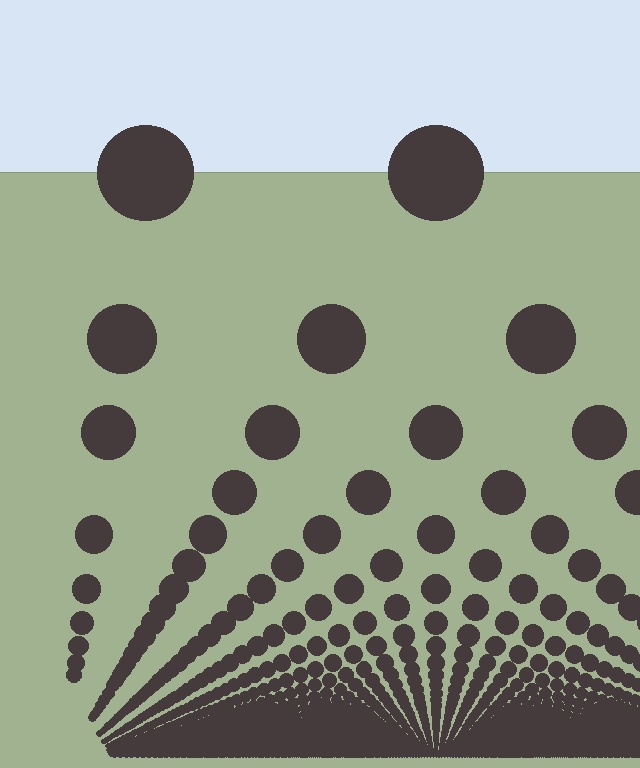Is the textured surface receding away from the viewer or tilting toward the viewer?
The surface appears to tilt toward the viewer. Texture elements get larger and sparser toward the top.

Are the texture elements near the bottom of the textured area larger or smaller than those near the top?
Smaller. The gradient is inverted — elements near the bottom are smaller and denser.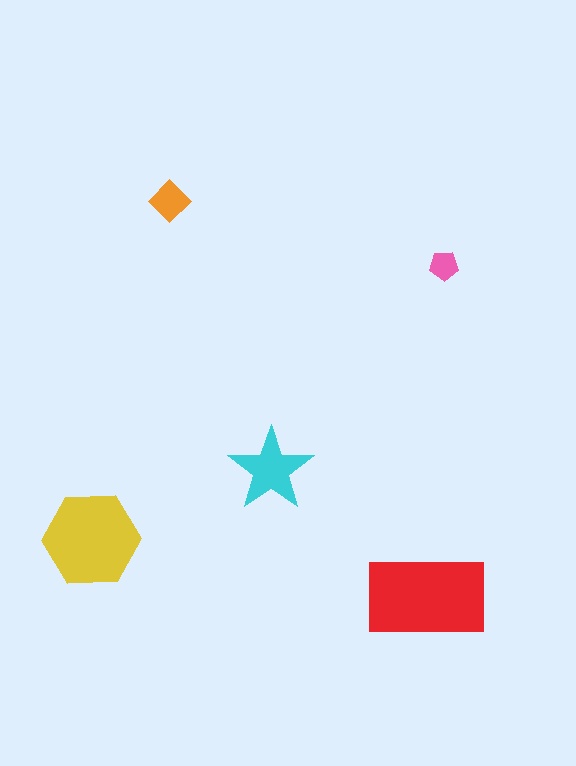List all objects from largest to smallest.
The red rectangle, the yellow hexagon, the cyan star, the orange diamond, the pink pentagon.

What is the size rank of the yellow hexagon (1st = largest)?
2nd.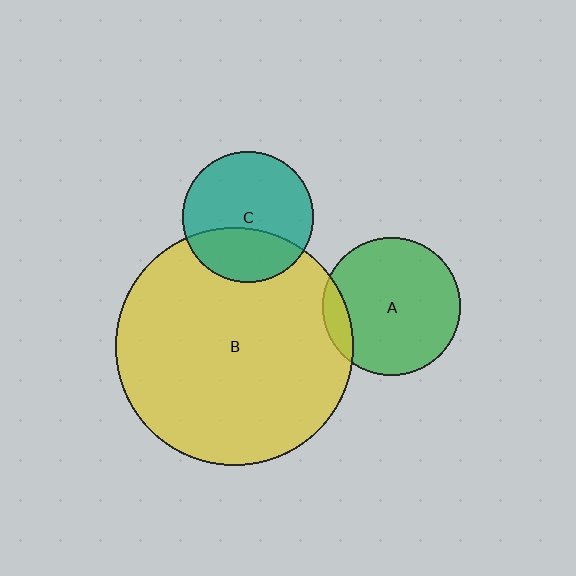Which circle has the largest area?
Circle B (yellow).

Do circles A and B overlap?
Yes.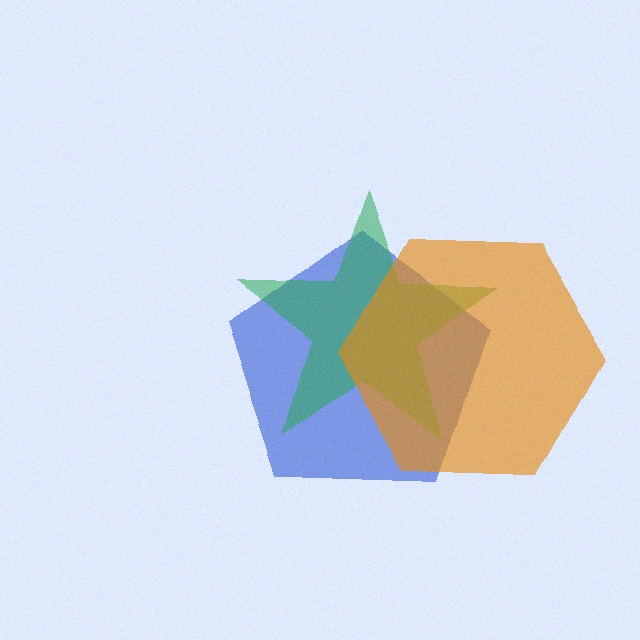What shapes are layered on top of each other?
The layered shapes are: a blue pentagon, a green star, an orange hexagon.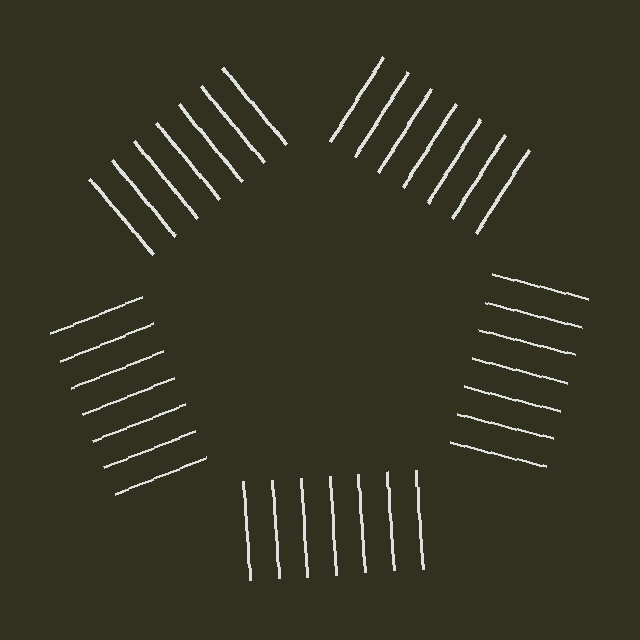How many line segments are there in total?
35 — 7 along each of the 5 edges.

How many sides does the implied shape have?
5 sides — the line-ends trace a pentagon.